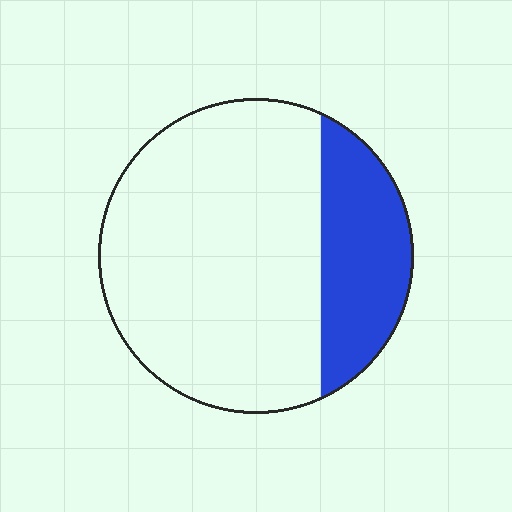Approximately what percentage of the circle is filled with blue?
Approximately 25%.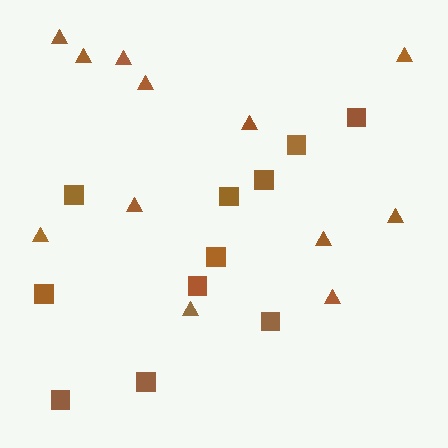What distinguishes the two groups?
There are 2 groups: one group of triangles (12) and one group of squares (11).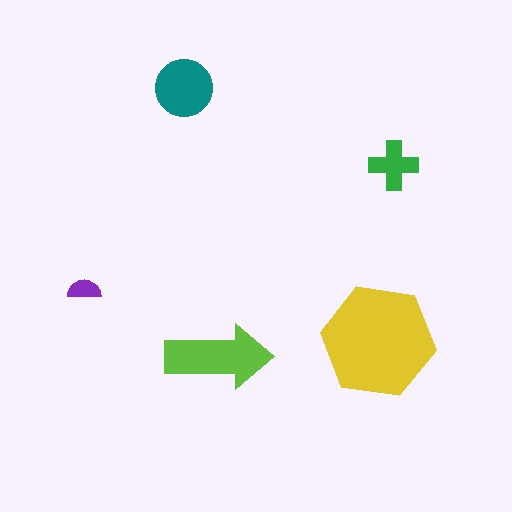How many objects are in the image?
There are 5 objects in the image.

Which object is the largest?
The yellow hexagon.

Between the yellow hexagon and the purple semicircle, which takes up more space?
The yellow hexagon.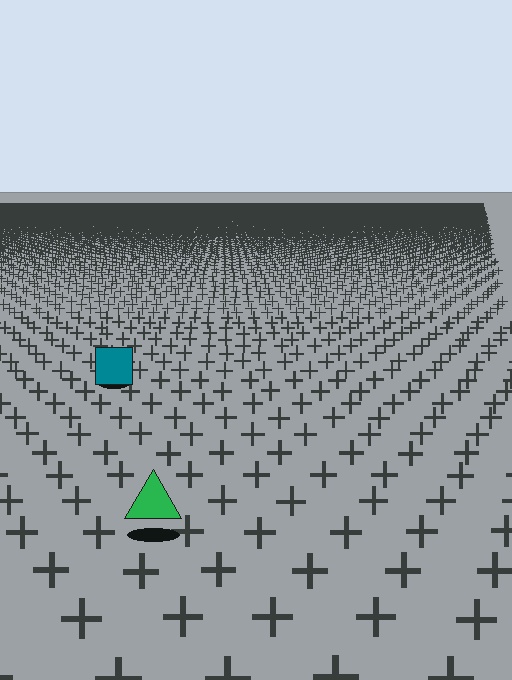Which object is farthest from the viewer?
The teal square is farthest from the viewer. It appears smaller and the ground texture around it is denser.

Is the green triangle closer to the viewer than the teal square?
Yes. The green triangle is closer — you can tell from the texture gradient: the ground texture is coarser near it.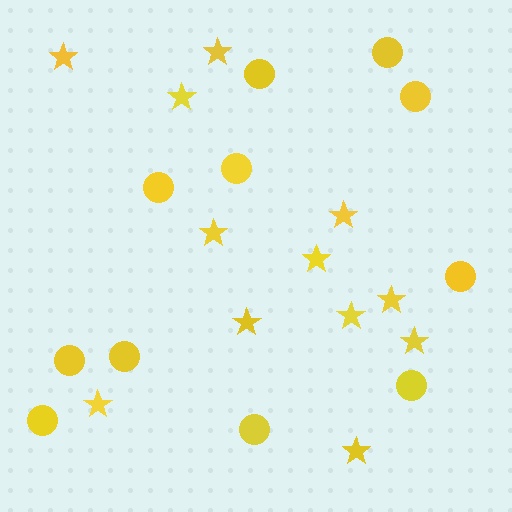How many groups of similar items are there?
There are 2 groups: one group of stars (12) and one group of circles (11).